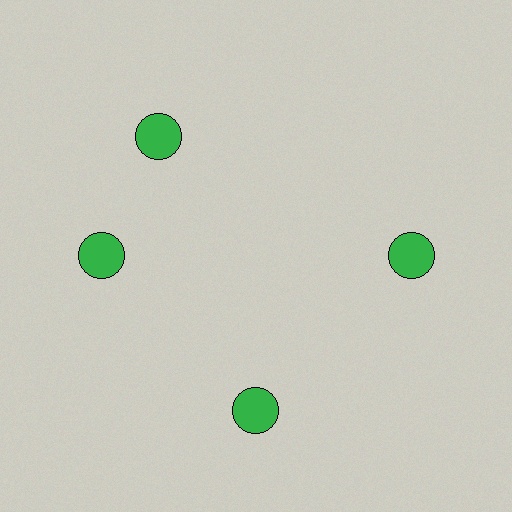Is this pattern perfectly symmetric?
No. The 4 green circles are arranged in a ring, but one element near the 12 o'clock position is rotated out of alignment along the ring, breaking the 4-fold rotational symmetry.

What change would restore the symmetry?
The symmetry would be restored by rotating it back into even spacing with its neighbors so that all 4 circles sit at equal angles and equal distance from the center.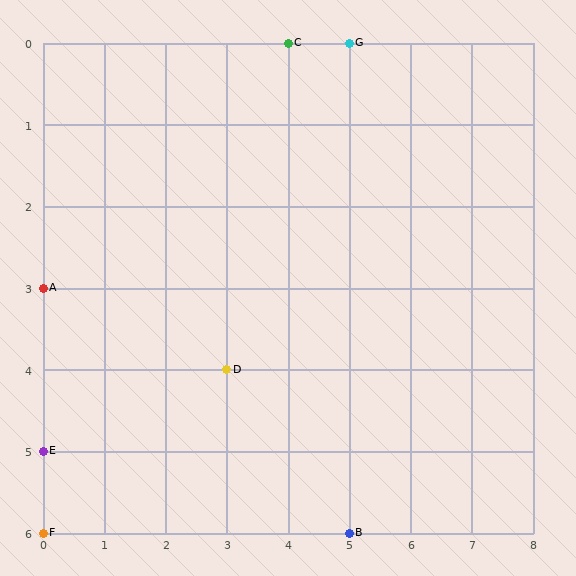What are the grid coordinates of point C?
Point C is at grid coordinates (4, 0).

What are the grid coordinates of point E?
Point E is at grid coordinates (0, 5).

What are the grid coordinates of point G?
Point G is at grid coordinates (5, 0).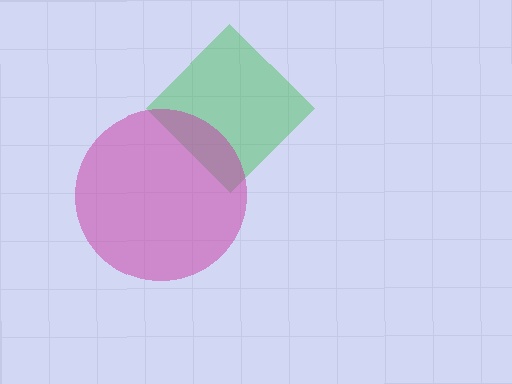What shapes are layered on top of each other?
The layered shapes are: a green diamond, a magenta circle.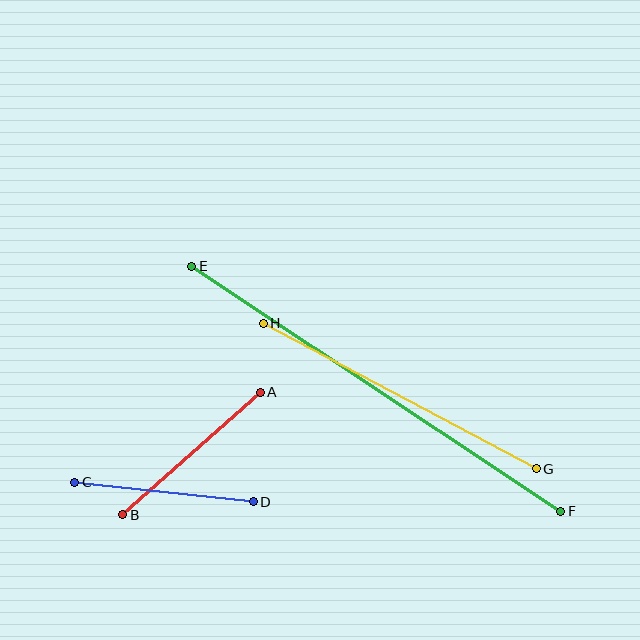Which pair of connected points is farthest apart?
Points E and F are farthest apart.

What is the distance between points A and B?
The distance is approximately 184 pixels.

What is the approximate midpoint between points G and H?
The midpoint is at approximately (400, 396) pixels.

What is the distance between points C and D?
The distance is approximately 179 pixels.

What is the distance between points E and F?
The distance is approximately 443 pixels.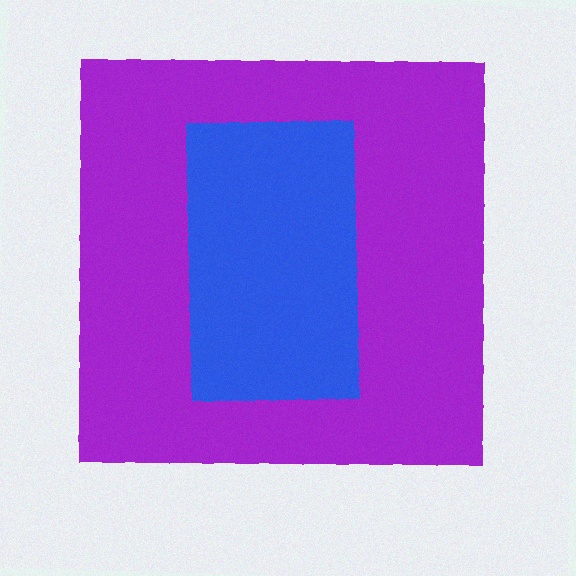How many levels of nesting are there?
2.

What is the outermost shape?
The purple square.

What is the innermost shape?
The blue rectangle.